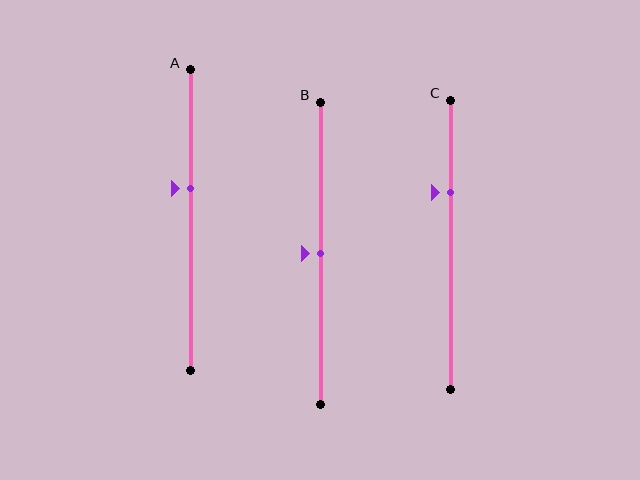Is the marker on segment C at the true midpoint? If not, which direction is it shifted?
No, the marker on segment C is shifted upward by about 18% of the segment length.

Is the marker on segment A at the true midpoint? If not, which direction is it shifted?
No, the marker on segment A is shifted upward by about 11% of the segment length.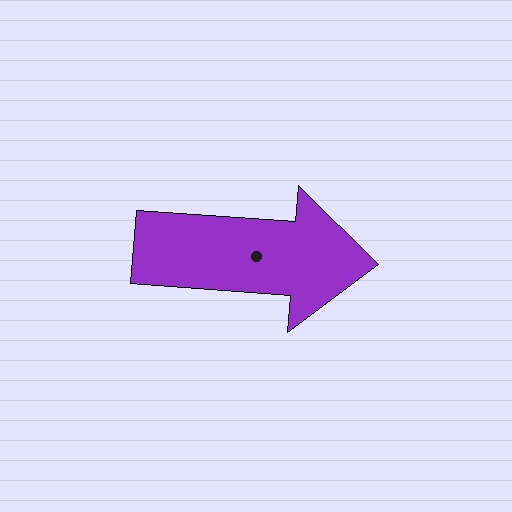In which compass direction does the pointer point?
East.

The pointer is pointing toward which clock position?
Roughly 3 o'clock.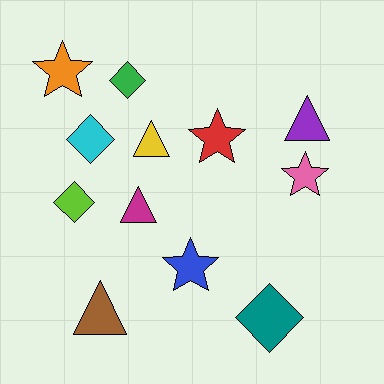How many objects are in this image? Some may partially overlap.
There are 12 objects.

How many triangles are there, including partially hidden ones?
There are 4 triangles.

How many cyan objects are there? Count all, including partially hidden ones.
There is 1 cyan object.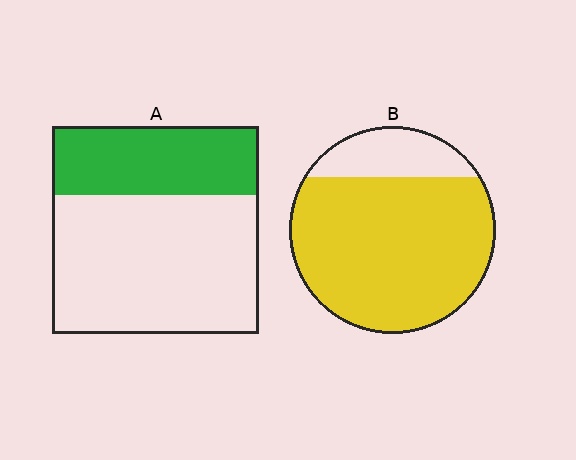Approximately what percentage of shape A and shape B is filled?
A is approximately 35% and B is approximately 80%.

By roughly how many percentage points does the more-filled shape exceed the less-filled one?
By roughly 50 percentage points (B over A).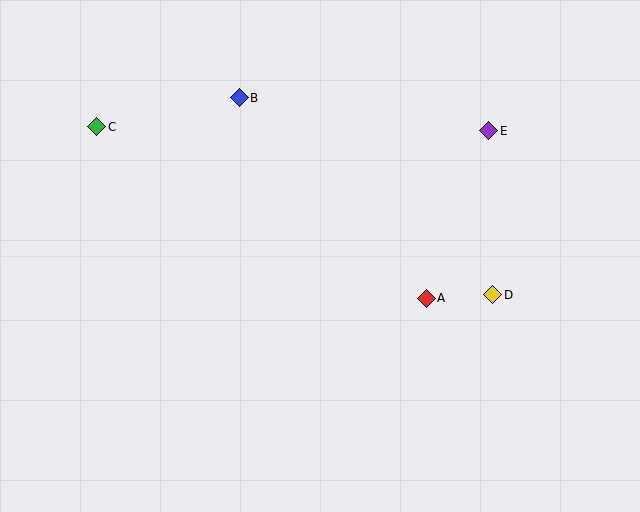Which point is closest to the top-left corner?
Point C is closest to the top-left corner.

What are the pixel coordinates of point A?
Point A is at (426, 299).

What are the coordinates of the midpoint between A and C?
The midpoint between A and C is at (261, 213).